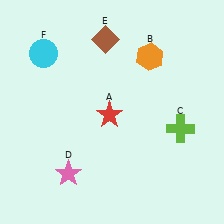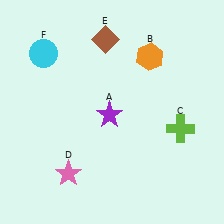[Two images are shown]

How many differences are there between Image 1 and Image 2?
There is 1 difference between the two images.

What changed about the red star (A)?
In Image 1, A is red. In Image 2, it changed to purple.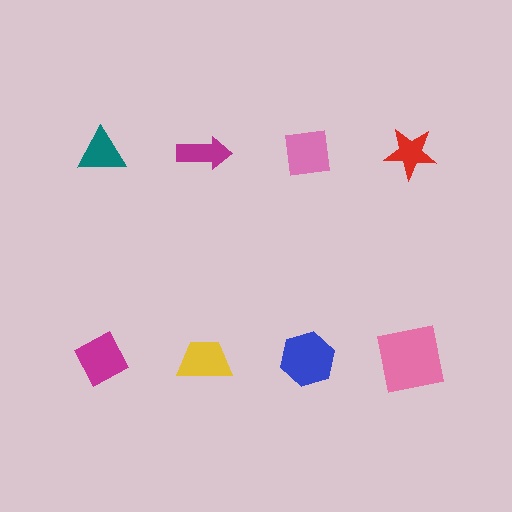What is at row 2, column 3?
A blue hexagon.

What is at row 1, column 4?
A red star.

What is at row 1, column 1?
A teal triangle.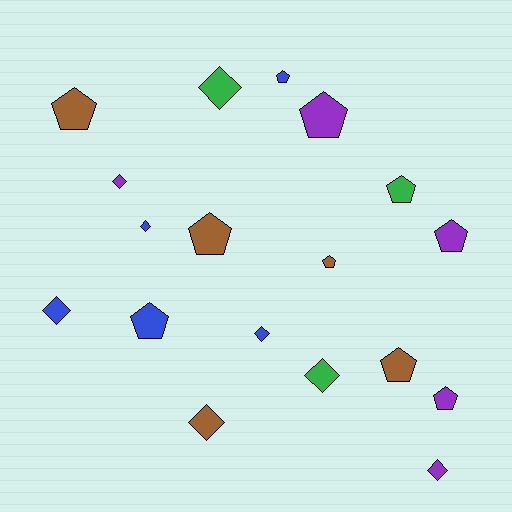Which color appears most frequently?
Purple, with 5 objects.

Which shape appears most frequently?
Pentagon, with 10 objects.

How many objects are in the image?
There are 18 objects.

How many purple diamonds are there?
There are 2 purple diamonds.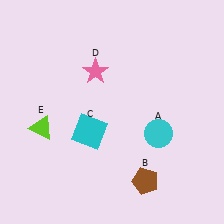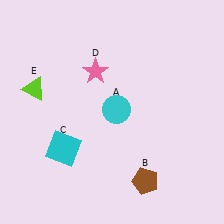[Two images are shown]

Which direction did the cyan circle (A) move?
The cyan circle (A) moved left.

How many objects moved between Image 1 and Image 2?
3 objects moved between the two images.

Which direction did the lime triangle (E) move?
The lime triangle (E) moved up.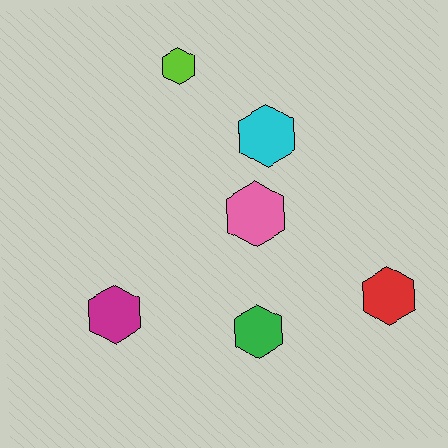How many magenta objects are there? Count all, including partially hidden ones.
There is 1 magenta object.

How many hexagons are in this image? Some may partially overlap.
There are 6 hexagons.